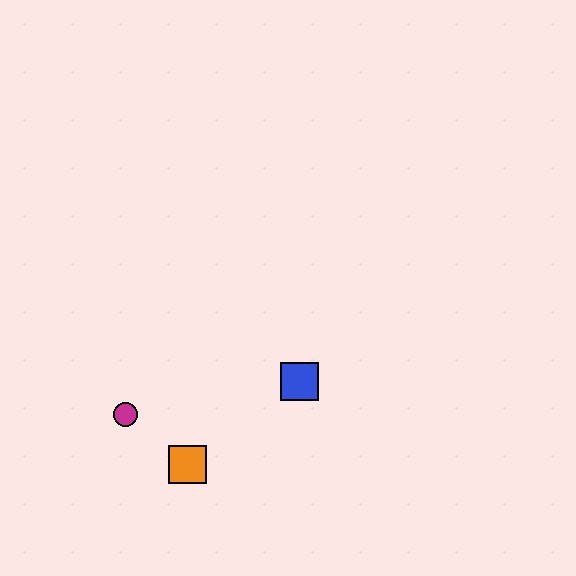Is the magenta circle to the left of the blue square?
Yes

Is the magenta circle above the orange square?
Yes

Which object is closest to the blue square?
The orange square is closest to the blue square.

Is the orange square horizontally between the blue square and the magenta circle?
Yes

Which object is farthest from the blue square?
The magenta circle is farthest from the blue square.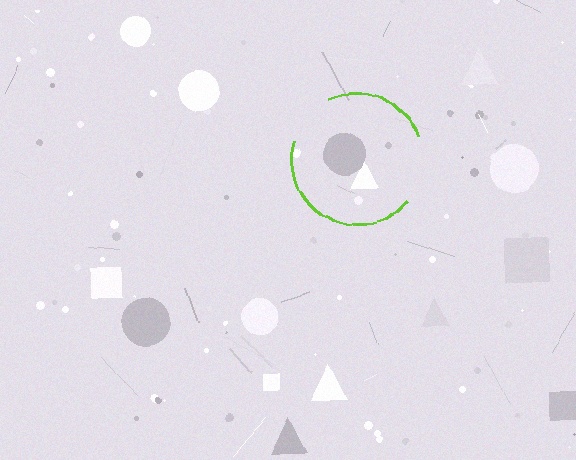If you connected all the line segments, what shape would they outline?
They would outline a circle.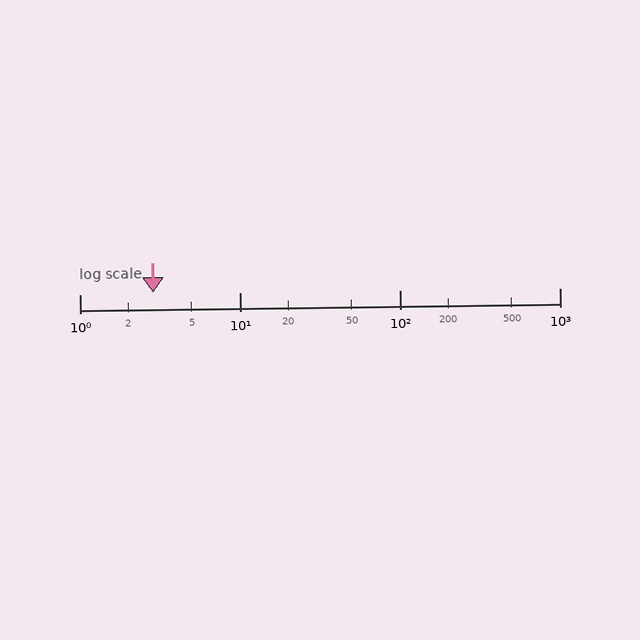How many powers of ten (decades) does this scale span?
The scale spans 3 decades, from 1 to 1000.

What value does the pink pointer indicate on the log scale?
The pointer indicates approximately 2.9.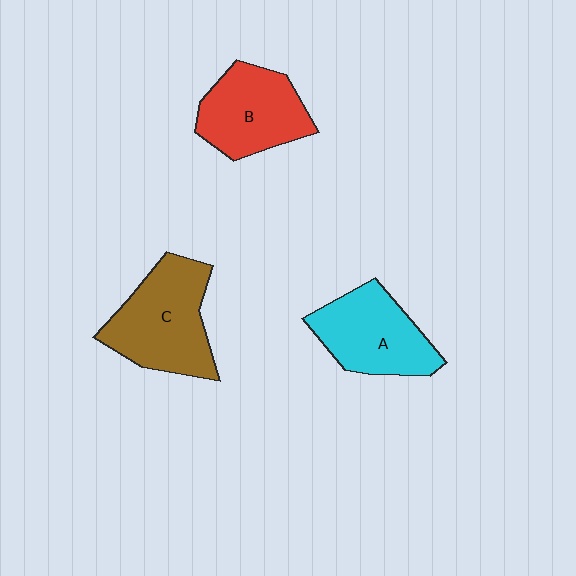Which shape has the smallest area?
Shape B (red).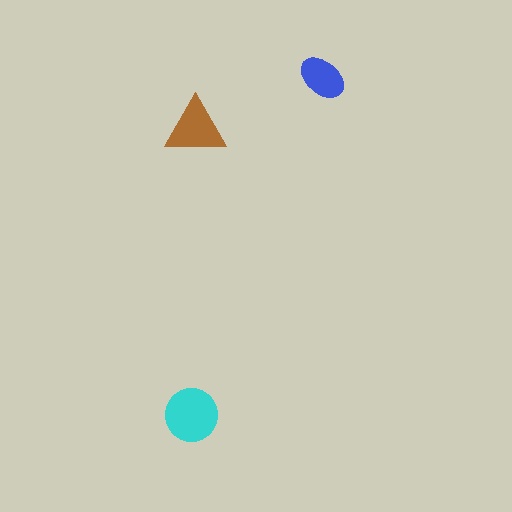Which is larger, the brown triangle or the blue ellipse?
The brown triangle.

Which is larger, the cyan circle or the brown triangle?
The cyan circle.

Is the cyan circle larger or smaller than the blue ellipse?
Larger.